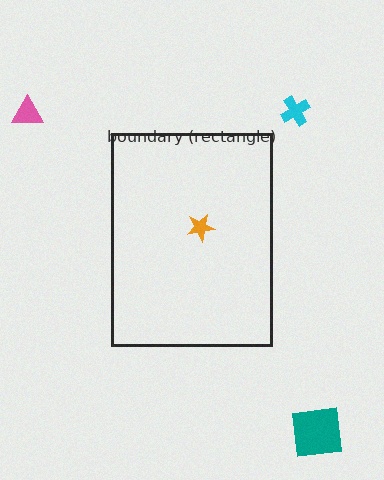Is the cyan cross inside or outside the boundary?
Outside.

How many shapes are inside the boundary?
1 inside, 3 outside.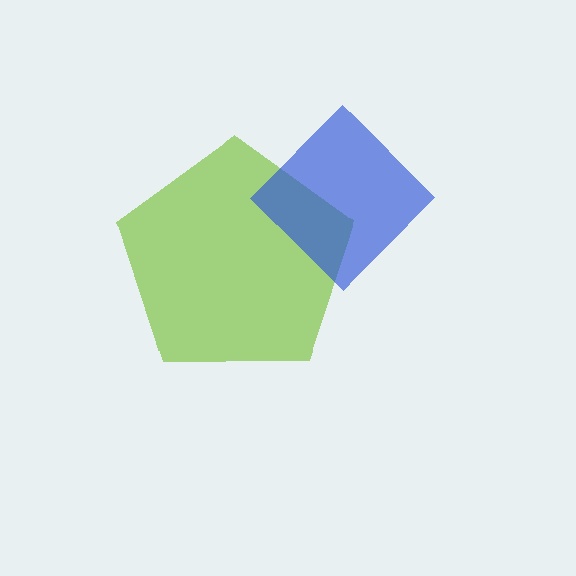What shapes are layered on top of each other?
The layered shapes are: a lime pentagon, a blue diamond.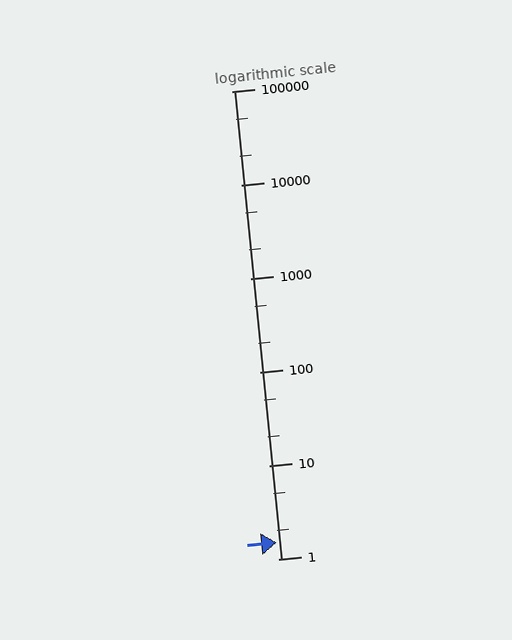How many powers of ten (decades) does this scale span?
The scale spans 5 decades, from 1 to 100000.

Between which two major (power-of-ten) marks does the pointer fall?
The pointer is between 1 and 10.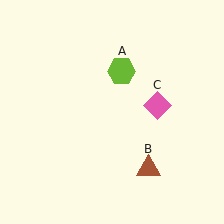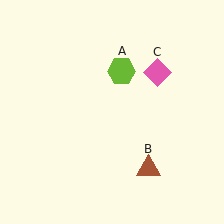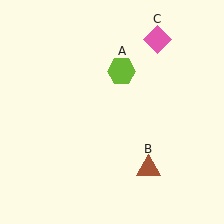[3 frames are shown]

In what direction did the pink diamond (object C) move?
The pink diamond (object C) moved up.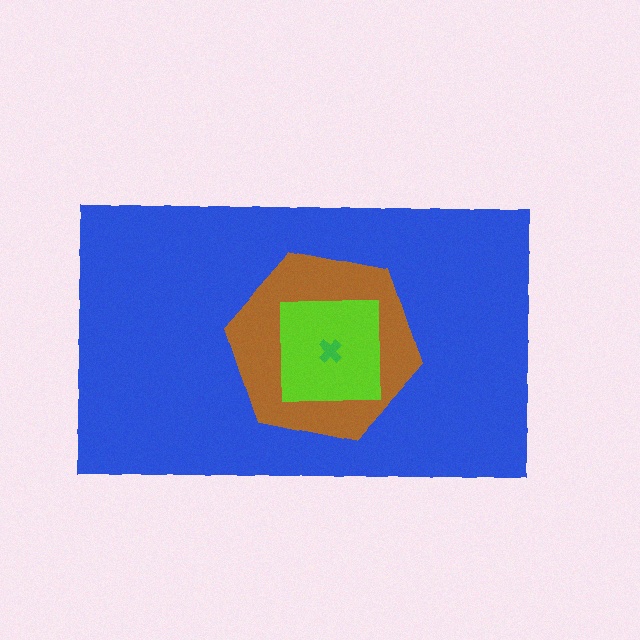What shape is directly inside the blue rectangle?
The brown hexagon.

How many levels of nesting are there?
4.